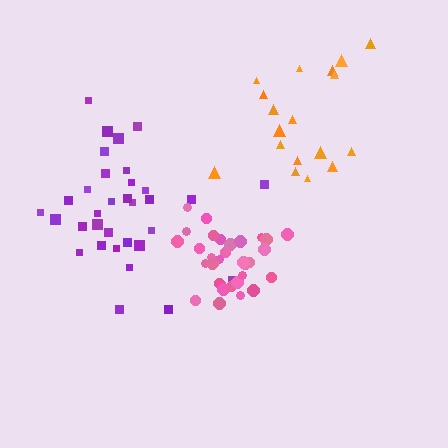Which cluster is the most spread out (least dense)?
Orange.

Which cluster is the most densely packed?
Pink.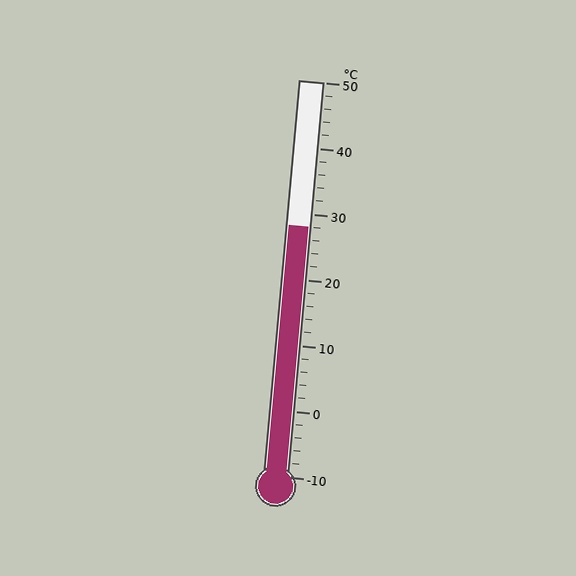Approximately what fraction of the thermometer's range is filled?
The thermometer is filled to approximately 65% of its range.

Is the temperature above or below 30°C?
The temperature is below 30°C.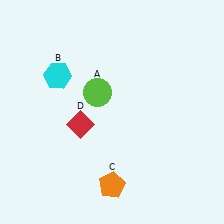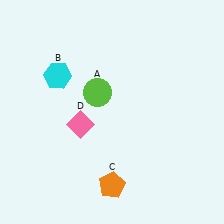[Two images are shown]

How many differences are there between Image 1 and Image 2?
There is 1 difference between the two images.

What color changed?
The diamond (D) changed from red in Image 1 to pink in Image 2.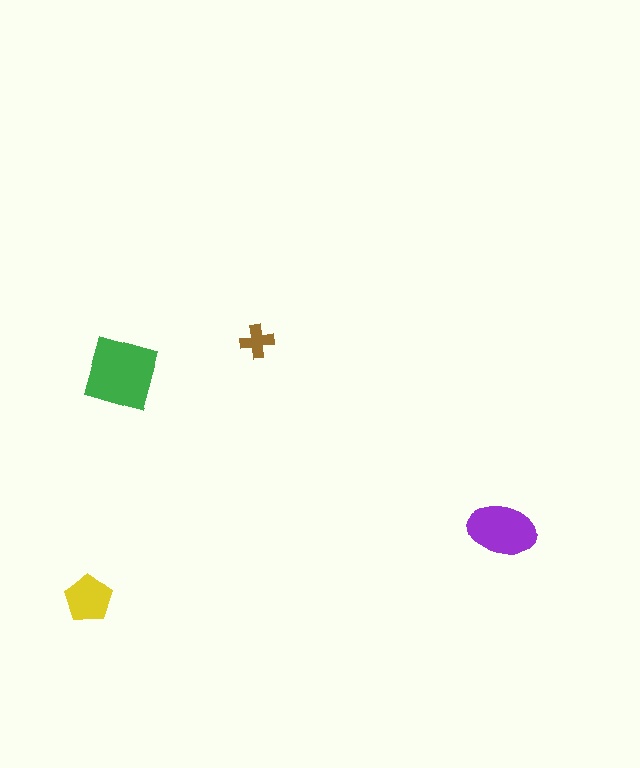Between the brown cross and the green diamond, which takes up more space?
The green diamond.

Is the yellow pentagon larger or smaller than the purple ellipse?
Smaller.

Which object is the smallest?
The brown cross.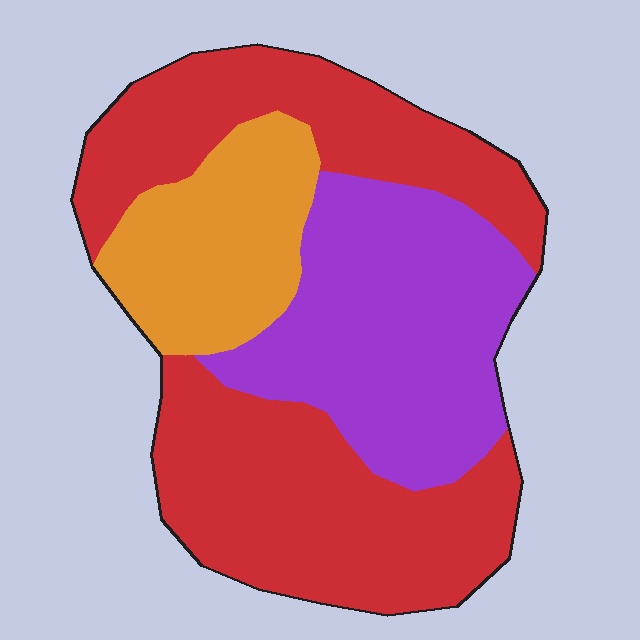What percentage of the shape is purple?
Purple takes up between a sixth and a third of the shape.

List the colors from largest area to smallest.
From largest to smallest: red, purple, orange.